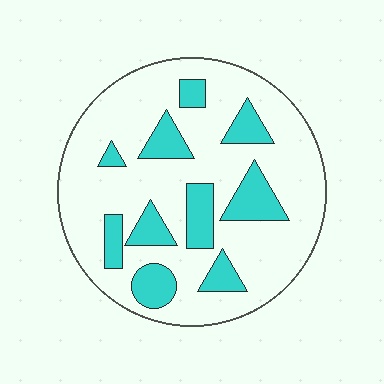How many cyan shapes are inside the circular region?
10.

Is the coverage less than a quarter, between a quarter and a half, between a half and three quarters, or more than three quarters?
Less than a quarter.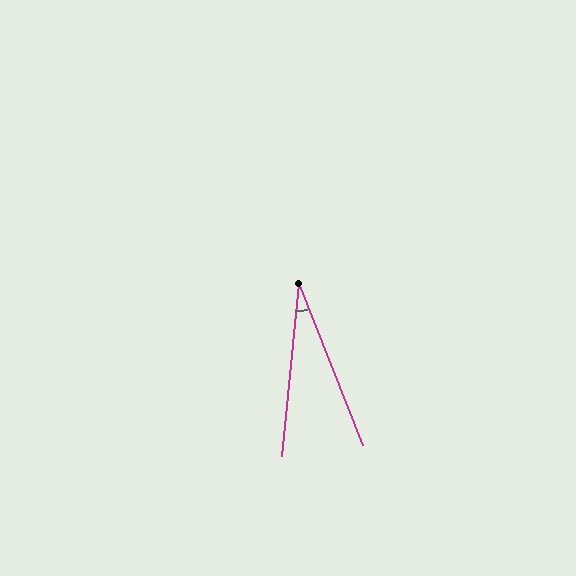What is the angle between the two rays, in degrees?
Approximately 27 degrees.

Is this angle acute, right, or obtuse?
It is acute.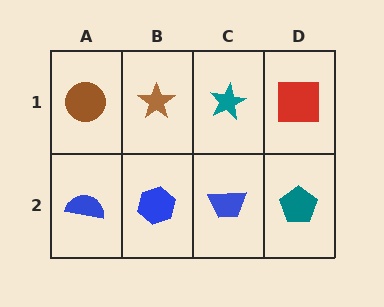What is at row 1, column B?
A brown star.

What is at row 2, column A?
A blue semicircle.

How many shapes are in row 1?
4 shapes.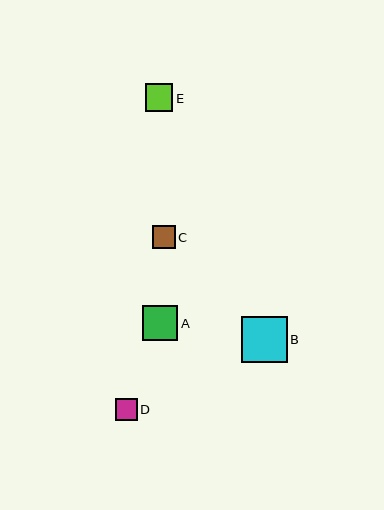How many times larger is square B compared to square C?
Square B is approximately 2.0 times the size of square C.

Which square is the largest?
Square B is the largest with a size of approximately 46 pixels.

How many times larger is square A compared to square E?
Square A is approximately 1.3 times the size of square E.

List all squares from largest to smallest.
From largest to smallest: B, A, E, C, D.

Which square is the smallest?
Square D is the smallest with a size of approximately 22 pixels.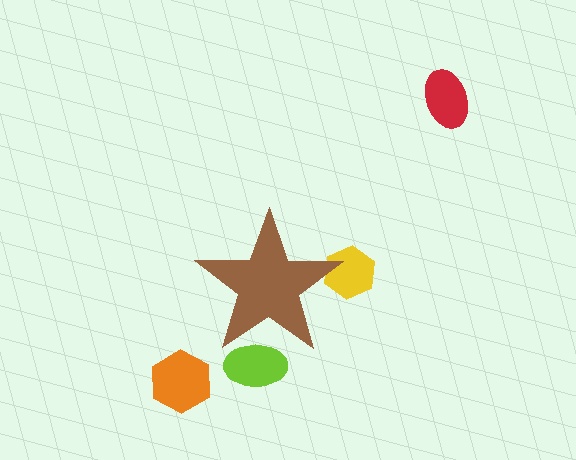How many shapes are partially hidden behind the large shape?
2 shapes are partially hidden.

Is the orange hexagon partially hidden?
No, the orange hexagon is fully visible.